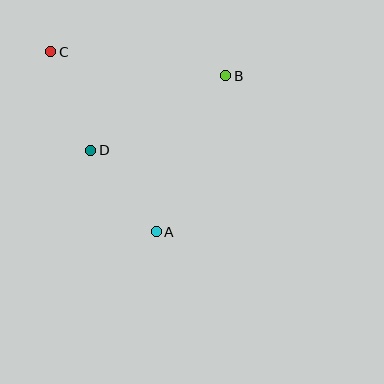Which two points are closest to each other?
Points A and D are closest to each other.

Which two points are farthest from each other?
Points A and C are farthest from each other.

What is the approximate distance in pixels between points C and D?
The distance between C and D is approximately 106 pixels.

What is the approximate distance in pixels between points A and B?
The distance between A and B is approximately 171 pixels.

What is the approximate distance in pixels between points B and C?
The distance between B and C is approximately 177 pixels.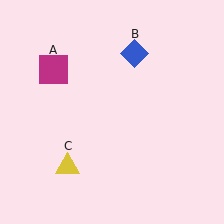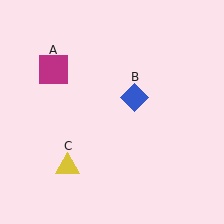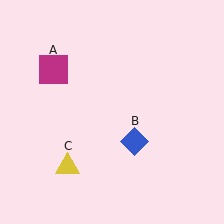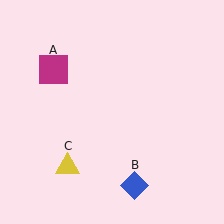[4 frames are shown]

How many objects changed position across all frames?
1 object changed position: blue diamond (object B).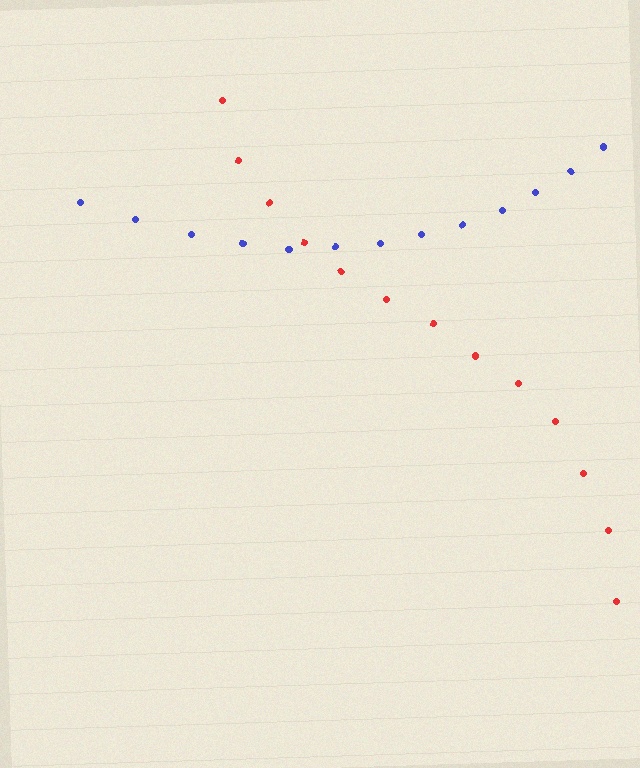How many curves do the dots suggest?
There are 2 distinct paths.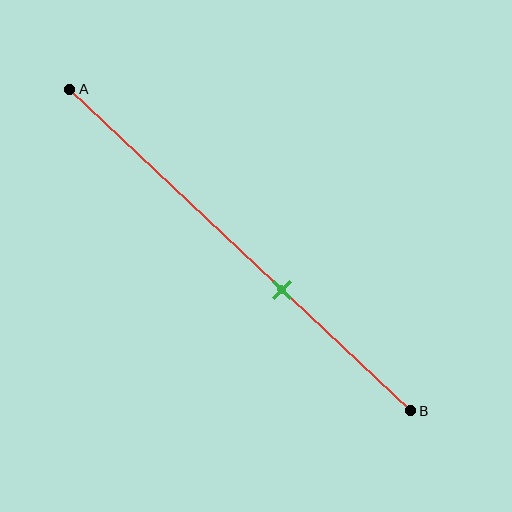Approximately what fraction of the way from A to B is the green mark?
The green mark is approximately 60% of the way from A to B.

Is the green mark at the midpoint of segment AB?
No, the mark is at about 60% from A, not at the 50% midpoint.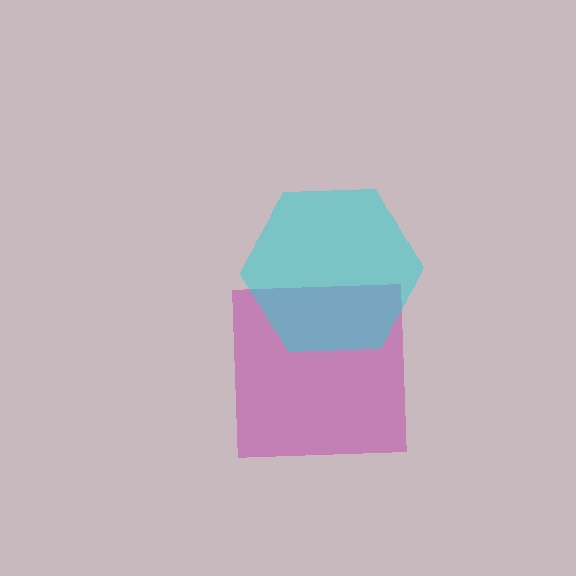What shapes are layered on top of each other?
The layered shapes are: a magenta square, a cyan hexagon.